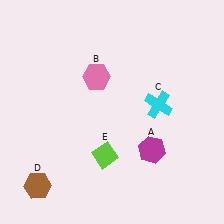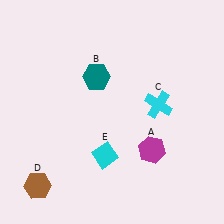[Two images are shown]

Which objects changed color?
B changed from pink to teal. E changed from lime to cyan.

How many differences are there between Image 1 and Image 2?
There are 2 differences between the two images.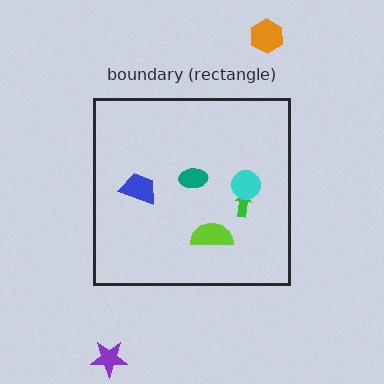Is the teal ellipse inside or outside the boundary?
Inside.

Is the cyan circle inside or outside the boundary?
Inside.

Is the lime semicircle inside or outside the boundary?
Inside.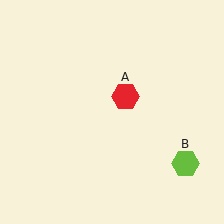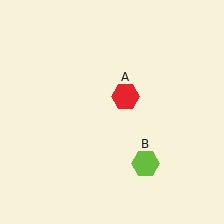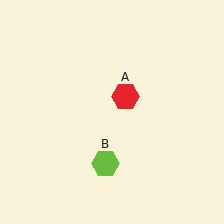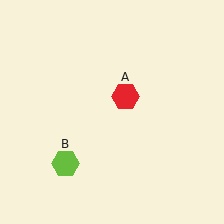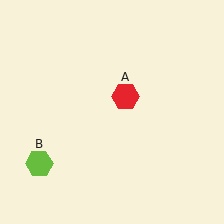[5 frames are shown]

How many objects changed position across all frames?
1 object changed position: lime hexagon (object B).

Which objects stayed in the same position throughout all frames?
Red hexagon (object A) remained stationary.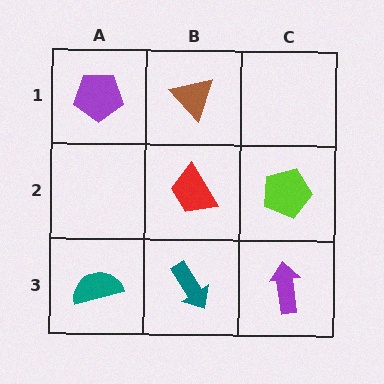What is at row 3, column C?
A purple arrow.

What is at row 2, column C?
A lime pentagon.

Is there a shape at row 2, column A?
No, that cell is empty.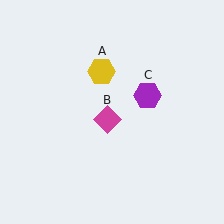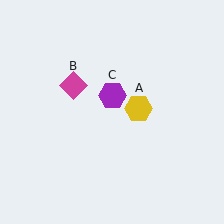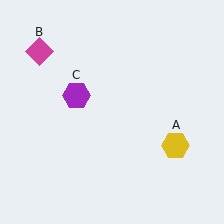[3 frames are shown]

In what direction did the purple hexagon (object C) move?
The purple hexagon (object C) moved left.